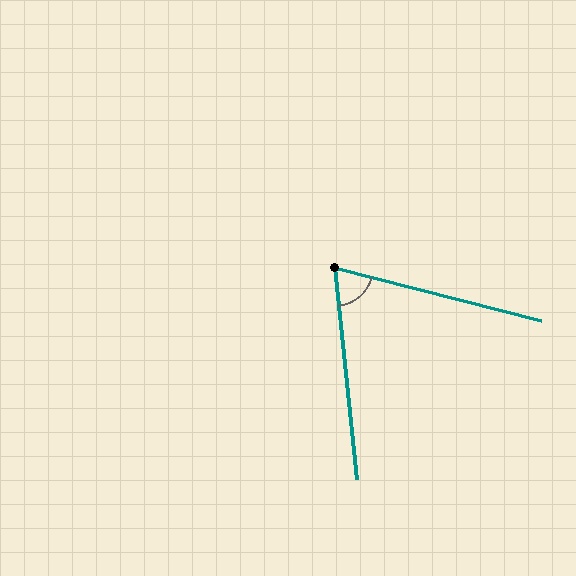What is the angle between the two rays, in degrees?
Approximately 70 degrees.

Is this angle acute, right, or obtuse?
It is acute.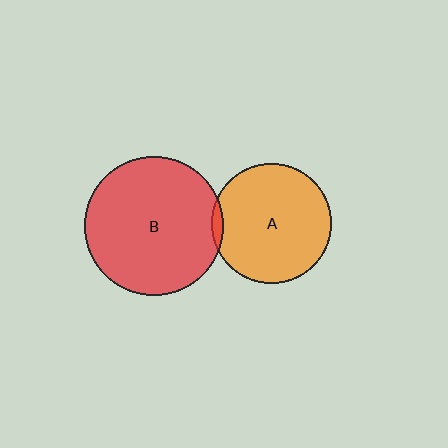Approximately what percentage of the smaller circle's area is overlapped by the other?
Approximately 5%.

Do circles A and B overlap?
Yes.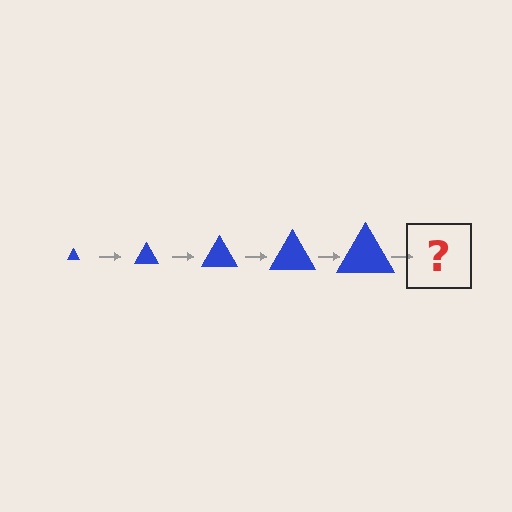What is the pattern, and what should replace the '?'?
The pattern is that the triangle gets progressively larger each step. The '?' should be a blue triangle, larger than the previous one.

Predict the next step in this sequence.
The next step is a blue triangle, larger than the previous one.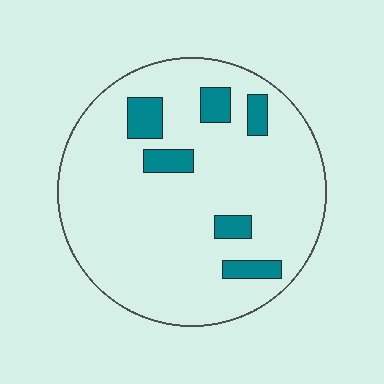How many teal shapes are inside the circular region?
6.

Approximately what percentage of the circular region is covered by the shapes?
Approximately 10%.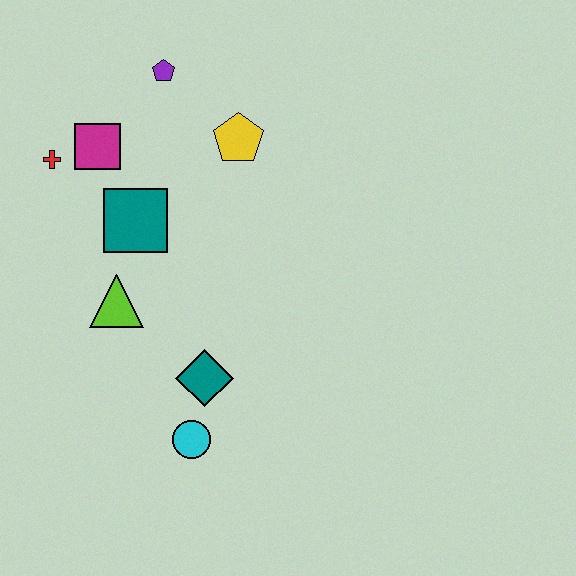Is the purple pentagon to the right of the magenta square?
Yes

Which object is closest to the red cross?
The magenta square is closest to the red cross.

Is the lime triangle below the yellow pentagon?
Yes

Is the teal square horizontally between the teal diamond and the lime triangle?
Yes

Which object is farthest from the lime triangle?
The purple pentagon is farthest from the lime triangle.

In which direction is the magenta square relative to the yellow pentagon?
The magenta square is to the left of the yellow pentagon.